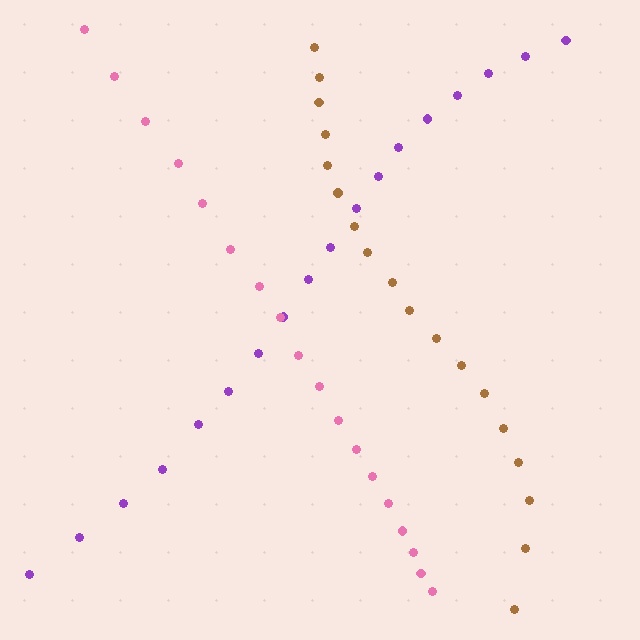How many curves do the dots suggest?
There are 3 distinct paths.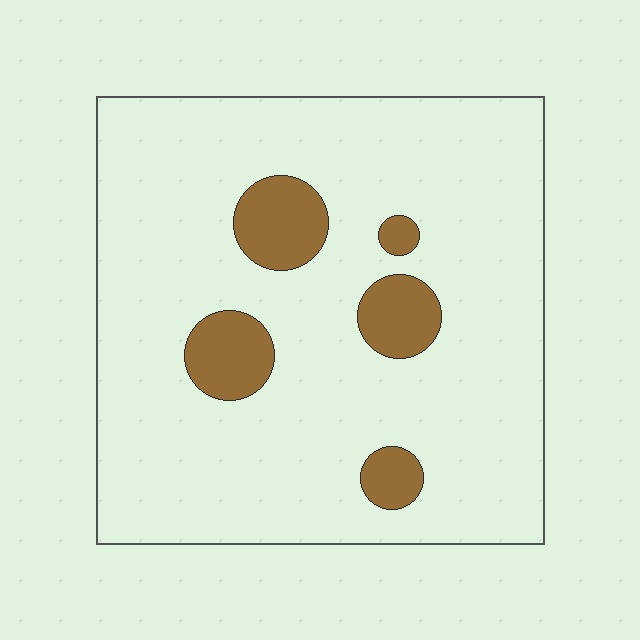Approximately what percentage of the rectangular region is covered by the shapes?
Approximately 10%.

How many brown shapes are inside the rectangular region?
5.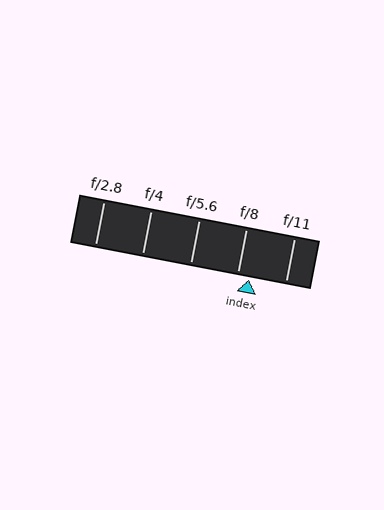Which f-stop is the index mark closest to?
The index mark is closest to f/8.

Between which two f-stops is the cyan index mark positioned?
The index mark is between f/8 and f/11.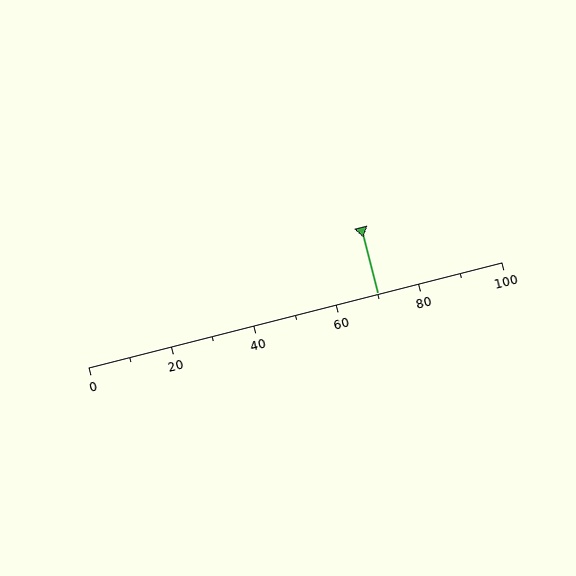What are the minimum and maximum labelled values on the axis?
The axis runs from 0 to 100.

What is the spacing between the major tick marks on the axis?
The major ticks are spaced 20 apart.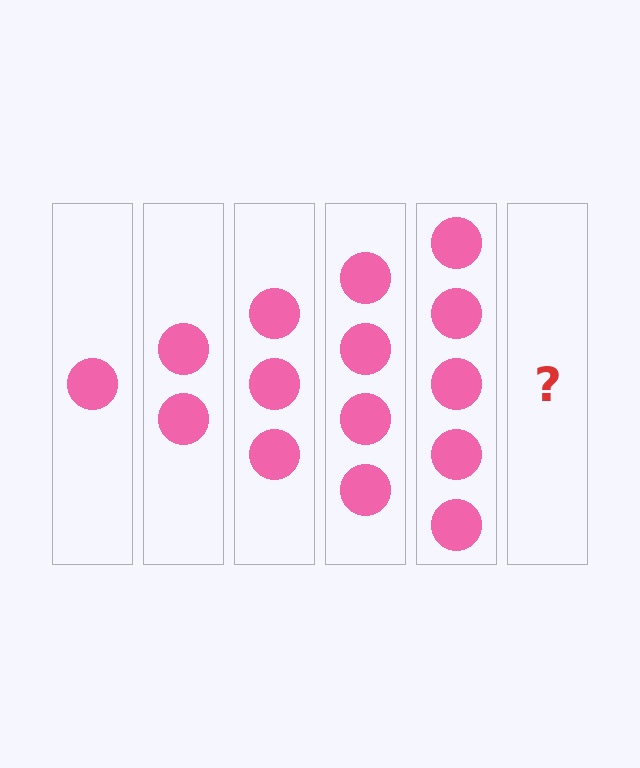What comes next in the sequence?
The next element should be 6 circles.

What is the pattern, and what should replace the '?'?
The pattern is that each step adds one more circle. The '?' should be 6 circles.